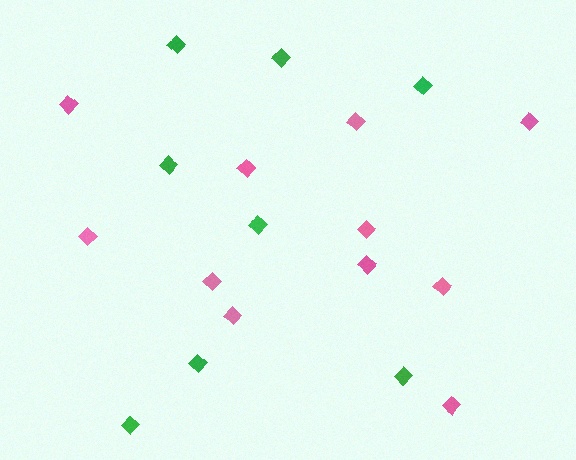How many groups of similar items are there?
There are 2 groups: one group of green diamonds (8) and one group of pink diamonds (11).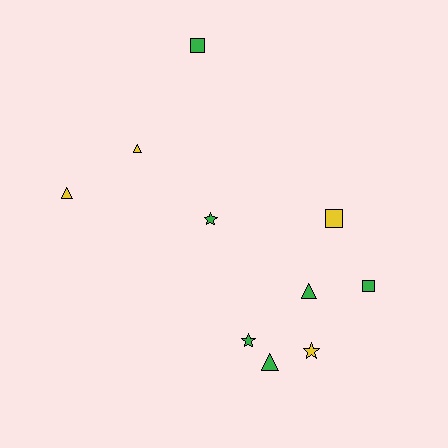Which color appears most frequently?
Green, with 6 objects.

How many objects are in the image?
There are 10 objects.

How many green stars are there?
There are 2 green stars.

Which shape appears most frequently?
Triangle, with 4 objects.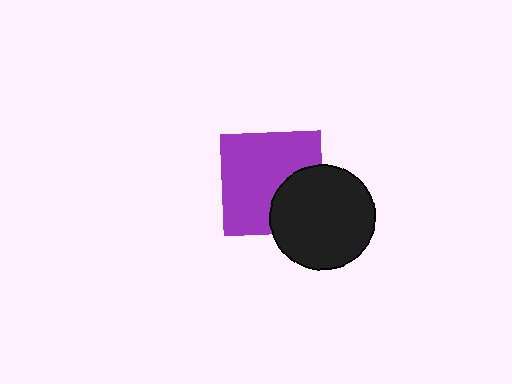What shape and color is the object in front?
The object in front is a black circle.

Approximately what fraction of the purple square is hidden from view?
Roughly 31% of the purple square is hidden behind the black circle.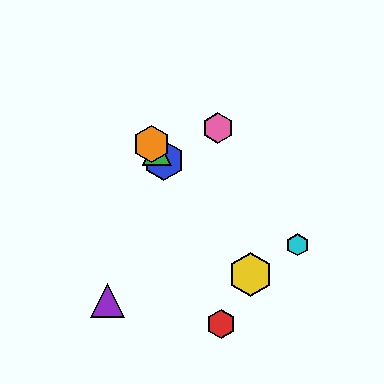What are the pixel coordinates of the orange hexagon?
The orange hexagon is at (151, 144).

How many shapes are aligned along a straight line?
4 shapes (the blue hexagon, the green triangle, the yellow hexagon, the orange hexagon) are aligned along a straight line.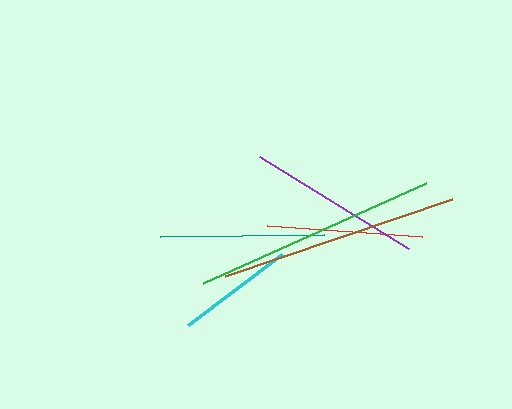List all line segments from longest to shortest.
From longest to shortest: green, brown, purple, teal, red, cyan.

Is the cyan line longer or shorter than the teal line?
The teal line is longer than the cyan line.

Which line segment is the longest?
The green line is the longest at approximately 244 pixels.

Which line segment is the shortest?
The cyan line is the shortest at approximately 117 pixels.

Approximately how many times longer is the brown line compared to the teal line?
The brown line is approximately 1.5 times the length of the teal line.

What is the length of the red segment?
The red segment is approximately 155 pixels long.